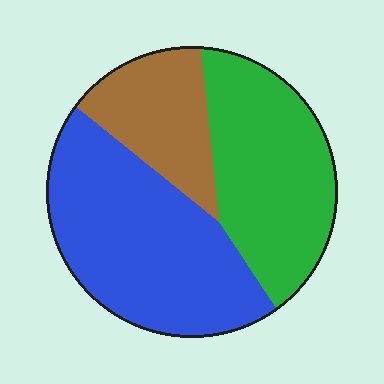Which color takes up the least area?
Brown, at roughly 20%.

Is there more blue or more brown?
Blue.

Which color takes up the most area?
Blue, at roughly 45%.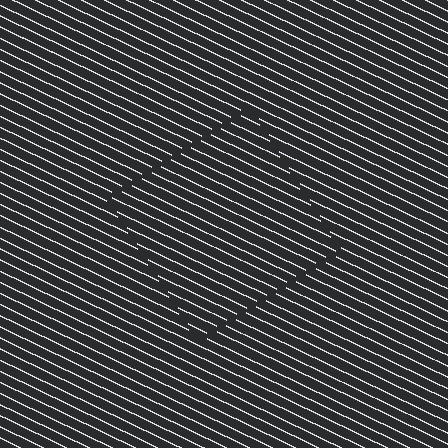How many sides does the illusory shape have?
4 sides — the line-ends trace a square.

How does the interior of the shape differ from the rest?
The interior of the shape contains the same grating, shifted by half a period — the contour is defined by the phase discontinuity where line-ends from the inner and outer gratings abut.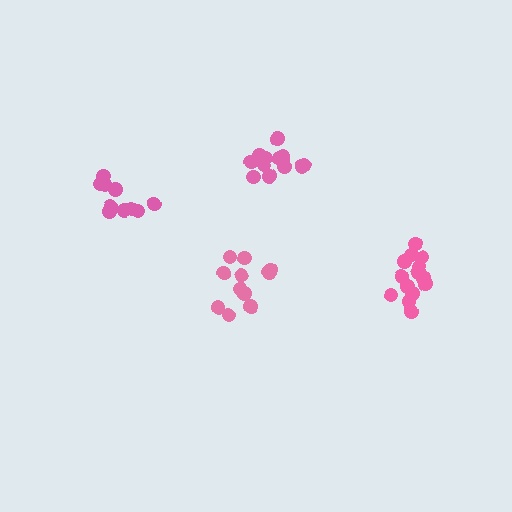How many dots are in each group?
Group 1: 11 dots, Group 2: 14 dots, Group 3: 10 dots, Group 4: 15 dots (50 total).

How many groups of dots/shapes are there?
There are 4 groups.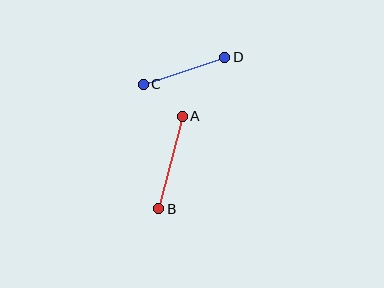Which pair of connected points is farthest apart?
Points A and B are farthest apart.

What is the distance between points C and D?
The distance is approximately 86 pixels.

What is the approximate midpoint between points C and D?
The midpoint is at approximately (184, 71) pixels.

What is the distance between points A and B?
The distance is approximately 96 pixels.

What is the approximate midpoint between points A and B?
The midpoint is at approximately (170, 163) pixels.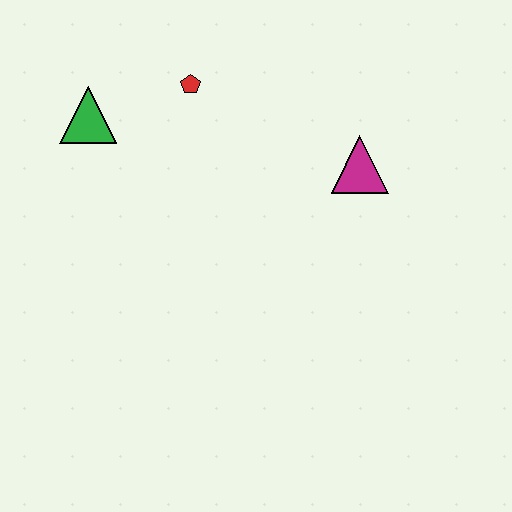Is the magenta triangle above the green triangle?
No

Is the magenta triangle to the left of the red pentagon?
No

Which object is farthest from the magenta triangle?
The green triangle is farthest from the magenta triangle.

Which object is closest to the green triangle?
The red pentagon is closest to the green triangle.